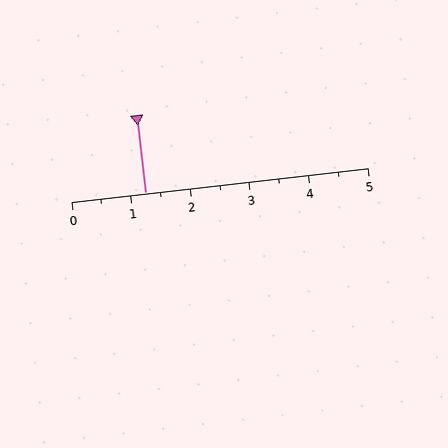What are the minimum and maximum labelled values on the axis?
The axis runs from 0 to 5.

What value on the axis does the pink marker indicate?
The marker indicates approximately 1.2.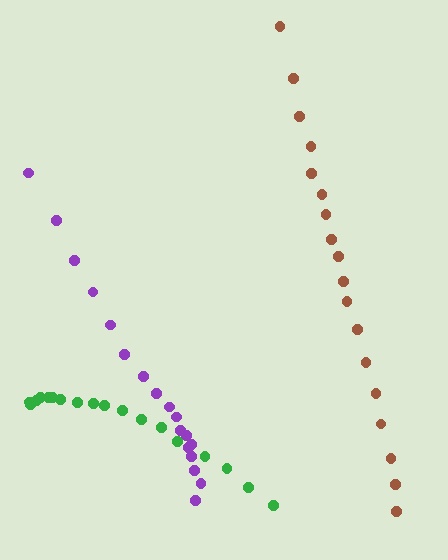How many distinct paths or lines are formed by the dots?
There are 3 distinct paths.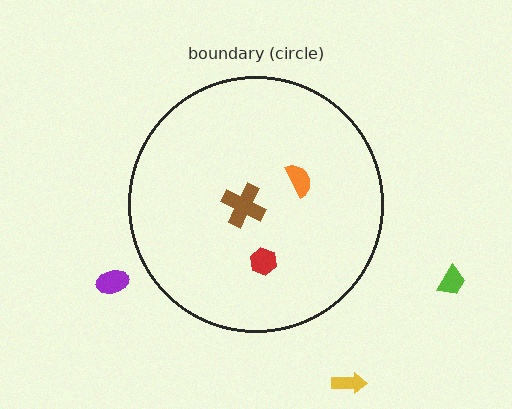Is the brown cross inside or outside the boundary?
Inside.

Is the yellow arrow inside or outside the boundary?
Outside.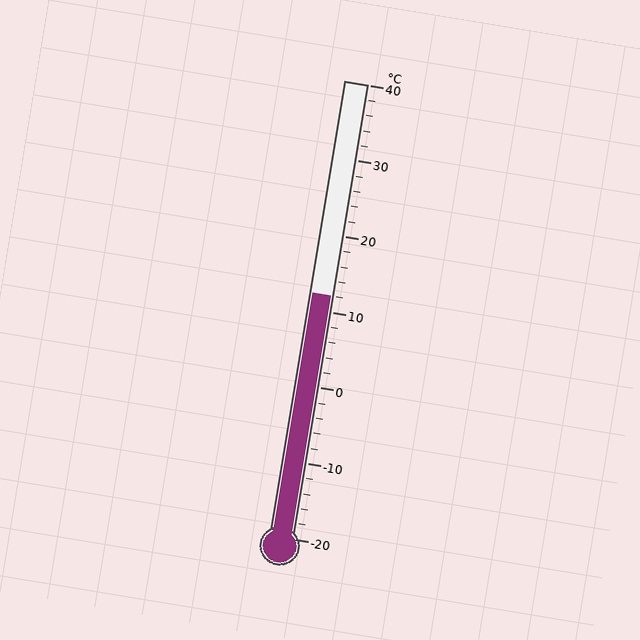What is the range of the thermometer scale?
The thermometer scale ranges from -20°C to 40°C.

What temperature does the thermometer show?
The thermometer shows approximately 12°C.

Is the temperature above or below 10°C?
The temperature is above 10°C.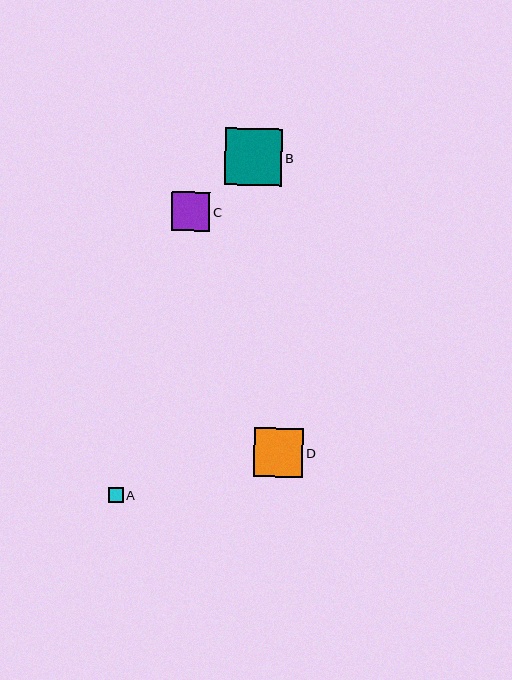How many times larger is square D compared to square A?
Square D is approximately 3.2 times the size of square A.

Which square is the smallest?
Square A is the smallest with a size of approximately 15 pixels.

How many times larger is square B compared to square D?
Square B is approximately 1.2 times the size of square D.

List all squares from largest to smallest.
From largest to smallest: B, D, C, A.